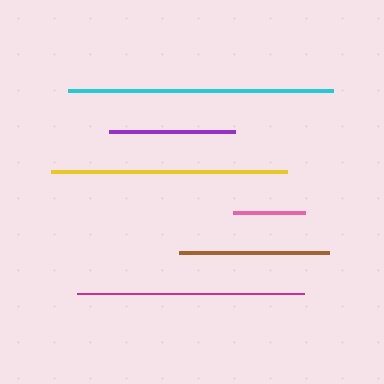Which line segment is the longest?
The cyan line is the longest at approximately 265 pixels.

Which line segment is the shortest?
The pink line is the shortest at approximately 73 pixels.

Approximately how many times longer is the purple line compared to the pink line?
The purple line is approximately 1.7 times the length of the pink line.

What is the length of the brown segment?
The brown segment is approximately 150 pixels long.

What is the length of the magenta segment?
The magenta segment is approximately 228 pixels long.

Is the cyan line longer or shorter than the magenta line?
The cyan line is longer than the magenta line.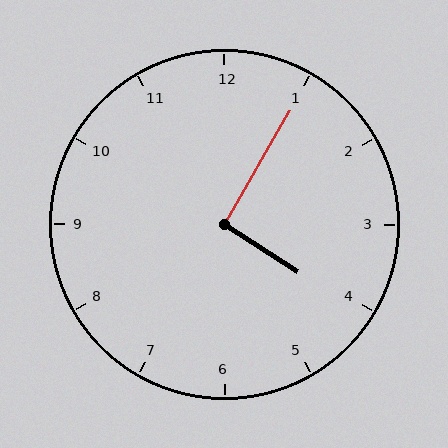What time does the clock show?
4:05.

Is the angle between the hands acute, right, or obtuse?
It is right.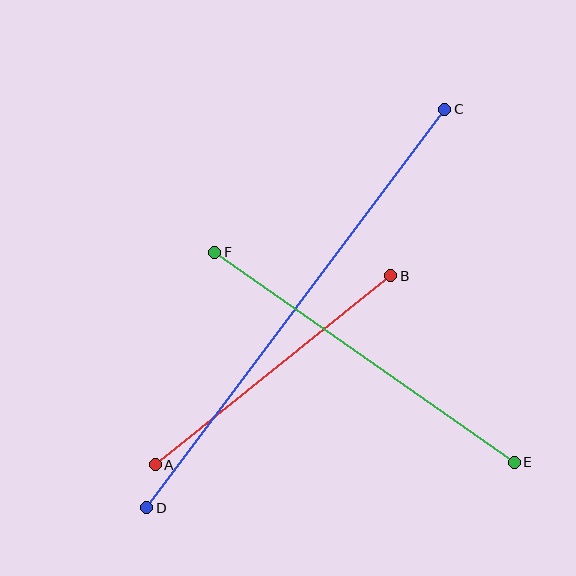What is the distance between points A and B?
The distance is approximately 302 pixels.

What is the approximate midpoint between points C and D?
The midpoint is at approximately (296, 308) pixels.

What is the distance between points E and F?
The distance is approximately 366 pixels.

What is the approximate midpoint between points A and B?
The midpoint is at approximately (273, 370) pixels.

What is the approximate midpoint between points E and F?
The midpoint is at approximately (364, 357) pixels.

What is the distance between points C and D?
The distance is approximately 498 pixels.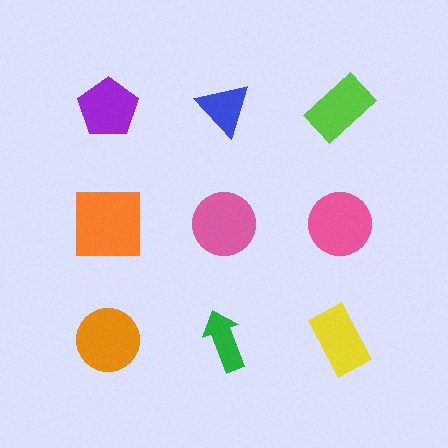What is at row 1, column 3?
A lime rectangle.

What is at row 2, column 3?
A pink circle.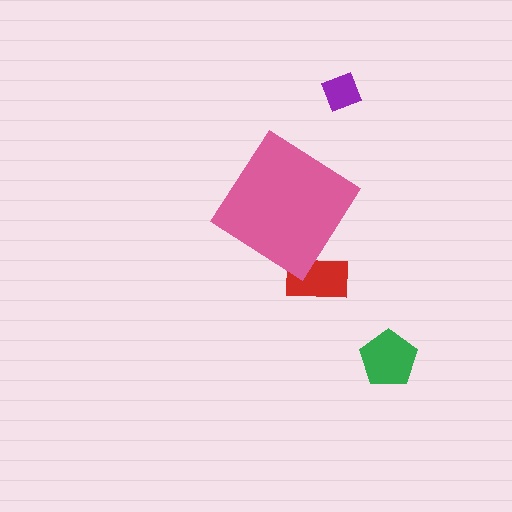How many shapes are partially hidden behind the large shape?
1 shape is partially hidden.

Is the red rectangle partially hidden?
Yes, the red rectangle is partially hidden behind the pink diamond.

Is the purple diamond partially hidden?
No, the purple diamond is fully visible.